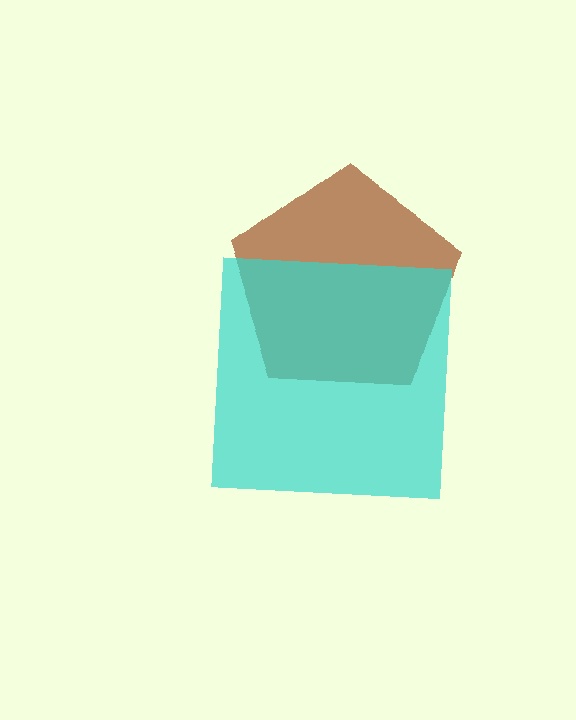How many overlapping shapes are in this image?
There are 2 overlapping shapes in the image.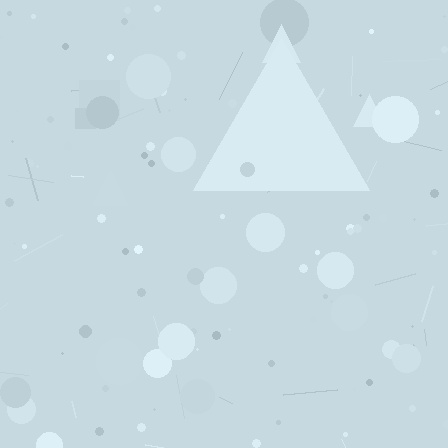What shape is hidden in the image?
A triangle is hidden in the image.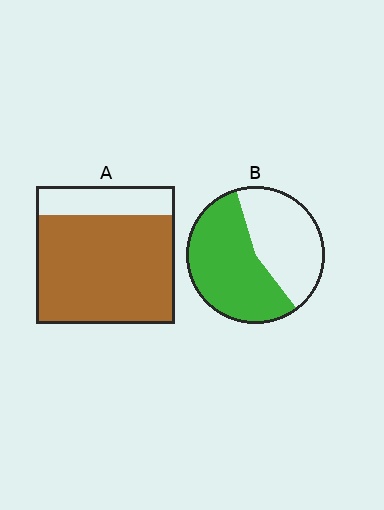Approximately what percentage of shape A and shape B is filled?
A is approximately 80% and B is approximately 55%.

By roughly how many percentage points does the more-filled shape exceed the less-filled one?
By roughly 25 percentage points (A over B).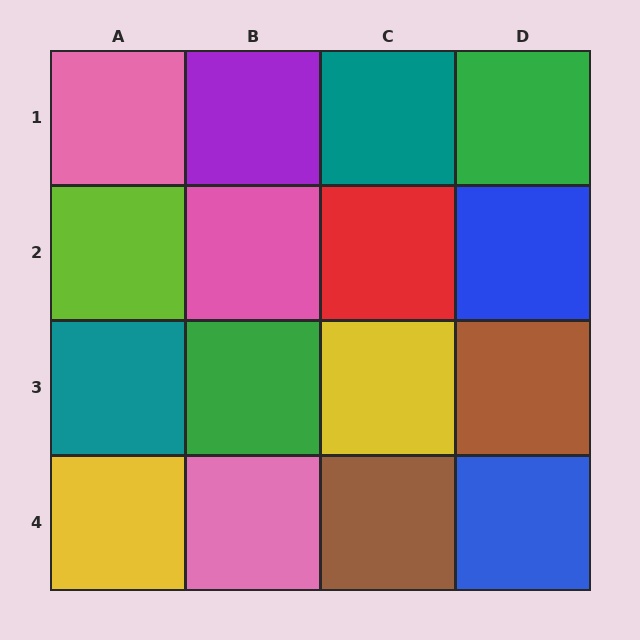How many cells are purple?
1 cell is purple.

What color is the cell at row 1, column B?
Purple.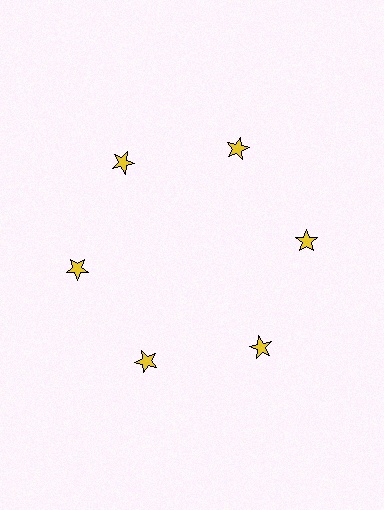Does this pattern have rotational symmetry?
Yes, this pattern has 6-fold rotational symmetry. It looks the same after rotating 60 degrees around the center.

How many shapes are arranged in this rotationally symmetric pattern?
There are 6 shapes, arranged in 6 groups of 1.